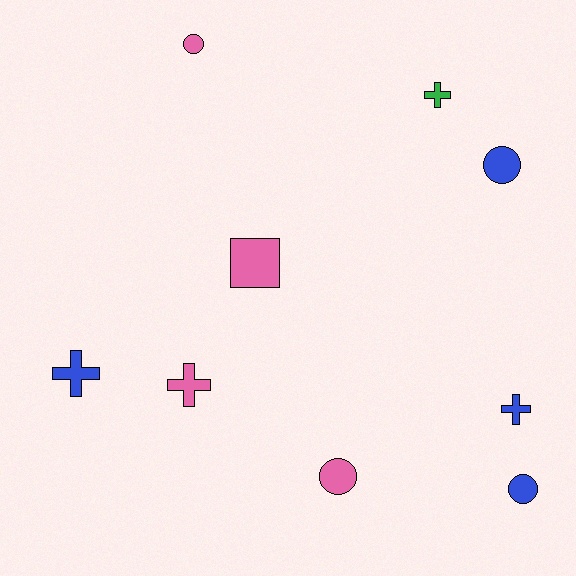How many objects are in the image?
There are 9 objects.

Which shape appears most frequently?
Circle, with 4 objects.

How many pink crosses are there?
There is 1 pink cross.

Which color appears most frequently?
Blue, with 4 objects.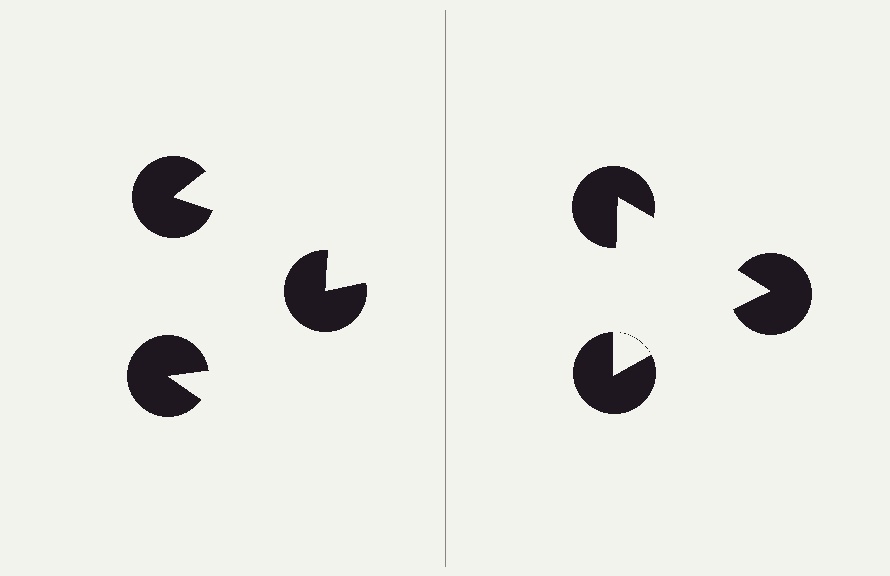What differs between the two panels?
The pac-man discs are positioned identically on both sides; only the wedge orientations differ. On the right they align to a triangle; on the left they are misaligned.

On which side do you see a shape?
An illusory triangle appears on the right side. On the left side the wedge cuts are rotated, so no coherent shape forms.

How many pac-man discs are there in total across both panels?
6 — 3 on each side.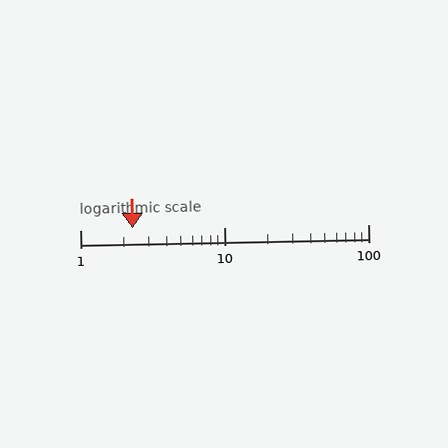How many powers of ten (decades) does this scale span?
The scale spans 2 decades, from 1 to 100.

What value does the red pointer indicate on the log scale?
The pointer indicates approximately 2.3.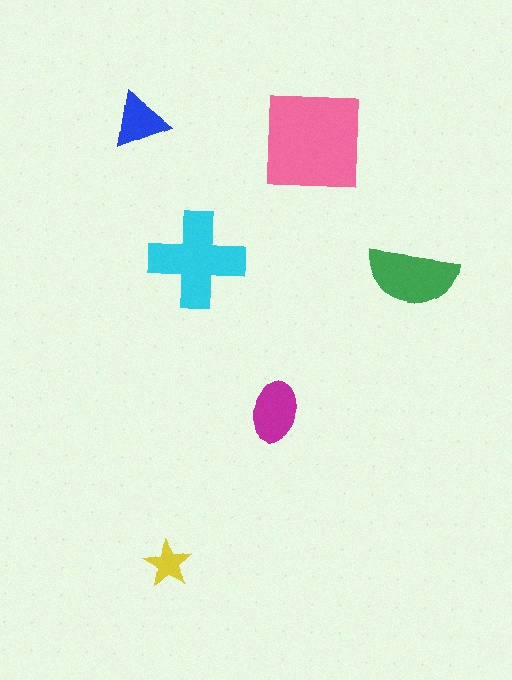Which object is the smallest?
The yellow star.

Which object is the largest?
The pink square.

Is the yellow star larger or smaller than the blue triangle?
Smaller.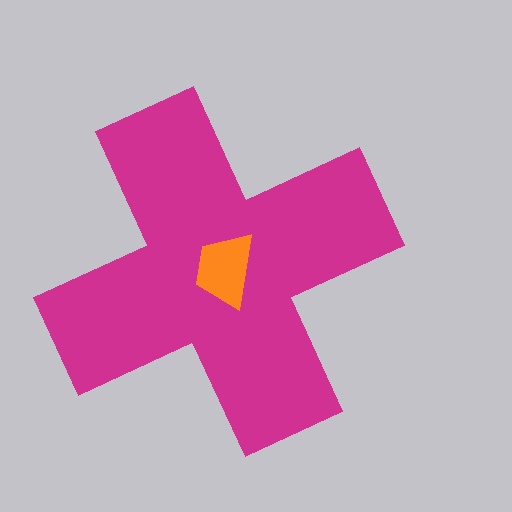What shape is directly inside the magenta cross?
The orange trapezoid.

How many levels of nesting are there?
2.